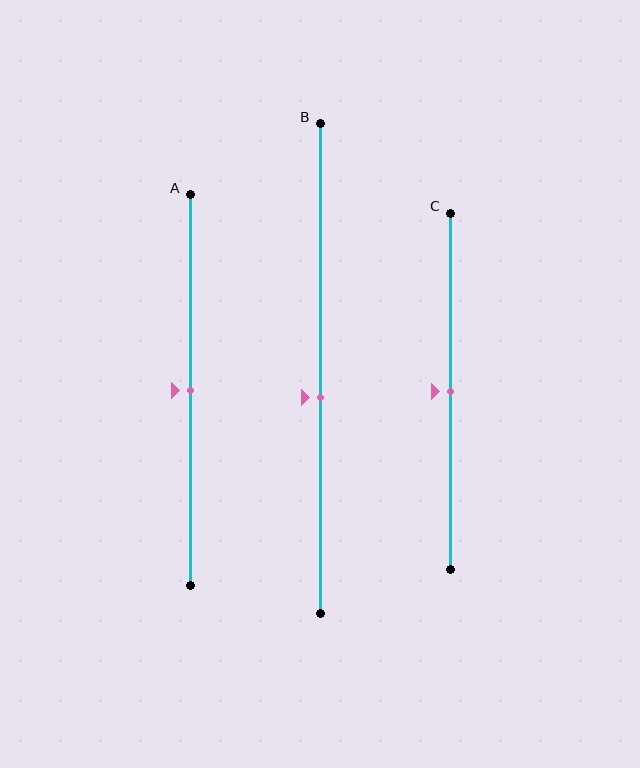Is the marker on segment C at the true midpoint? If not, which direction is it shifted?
Yes, the marker on segment C is at the true midpoint.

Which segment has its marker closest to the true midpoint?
Segment A has its marker closest to the true midpoint.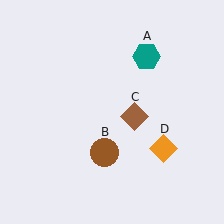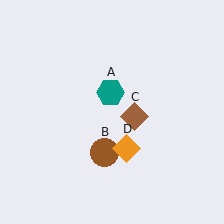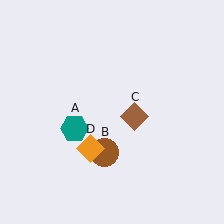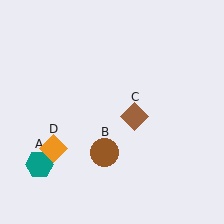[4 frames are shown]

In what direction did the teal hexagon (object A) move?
The teal hexagon (object A) moved down and to the left.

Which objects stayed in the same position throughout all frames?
Brown circle (object B) and brown diamond (object C) remained stationary.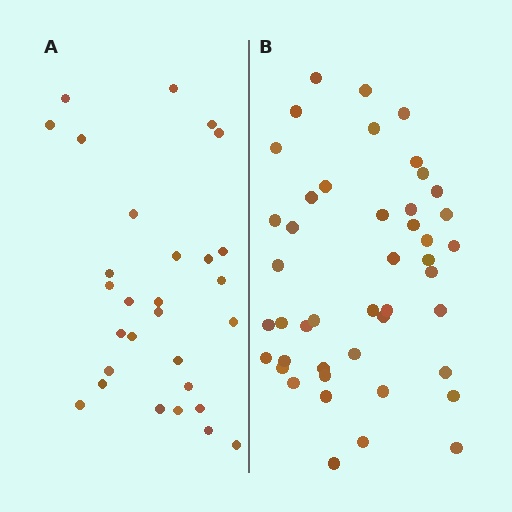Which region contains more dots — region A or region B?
Region B (the right region) has more dots.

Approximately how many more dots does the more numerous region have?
Region B has approximately 15 more dots than region A.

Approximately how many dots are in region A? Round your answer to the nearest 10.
About 30 dots. (The exact count is 29, which rounds to 30.)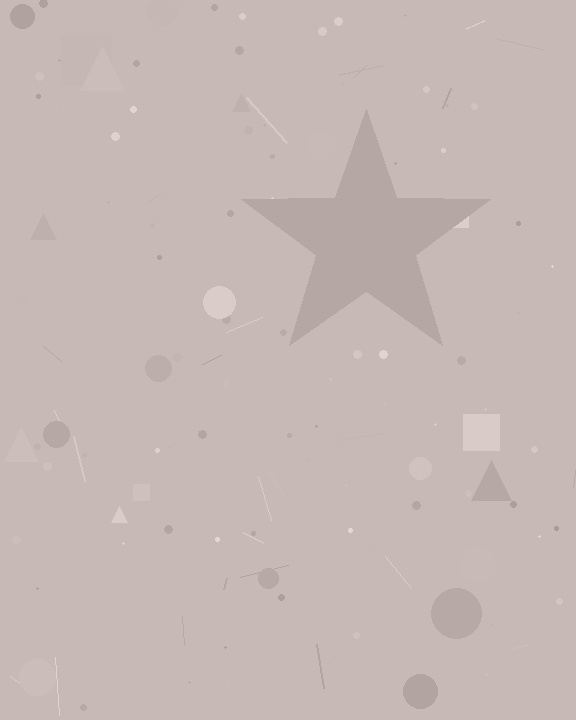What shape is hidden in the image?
A star is hidden in the image.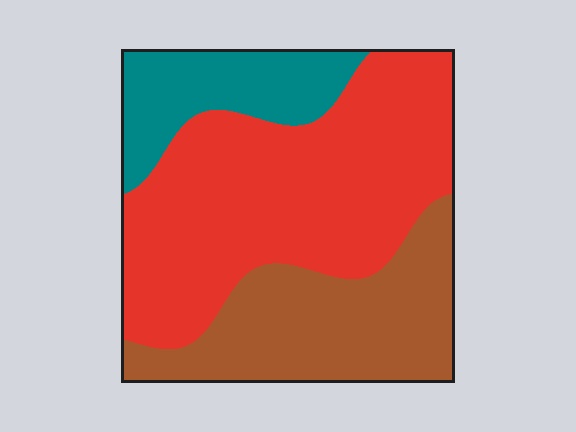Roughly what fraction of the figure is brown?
Brown takes up about one third (1/3) of the figure.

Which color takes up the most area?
Red, at roughly 55%.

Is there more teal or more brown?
Brown.